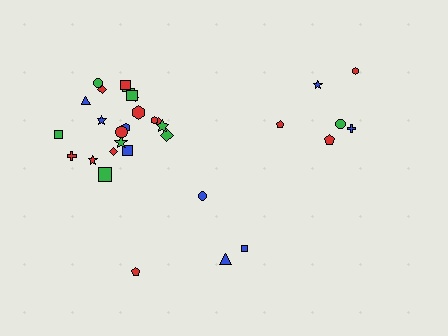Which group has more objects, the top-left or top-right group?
The top-left group.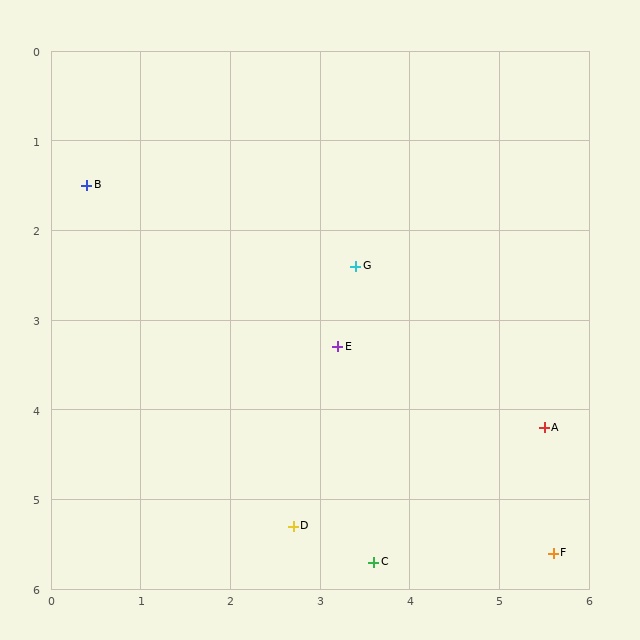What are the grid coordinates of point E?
Point E is at approximately (3.2, 3.3).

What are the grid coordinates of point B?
Point B is at approximately (0.4, 1.5).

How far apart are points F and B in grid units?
Points F and B are about 6.6 grid units apart.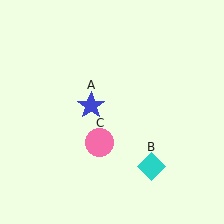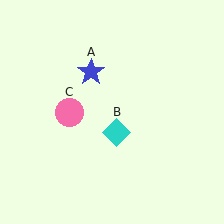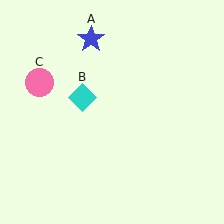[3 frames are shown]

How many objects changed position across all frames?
3 objects changed position: blue star (object A), cyan diamond (object B), pink circle (object C).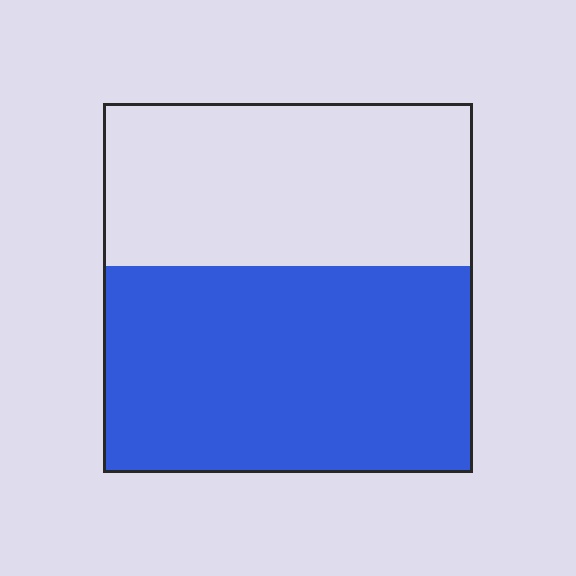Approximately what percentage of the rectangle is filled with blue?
Approximately 55%.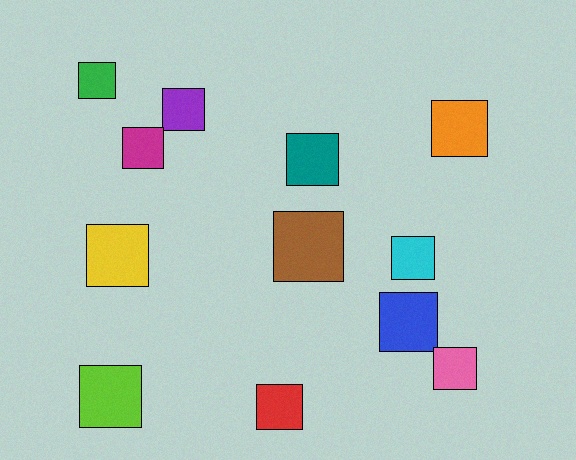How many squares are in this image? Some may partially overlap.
There are 12 squares.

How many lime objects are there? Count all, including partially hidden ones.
There is 1 lime object.